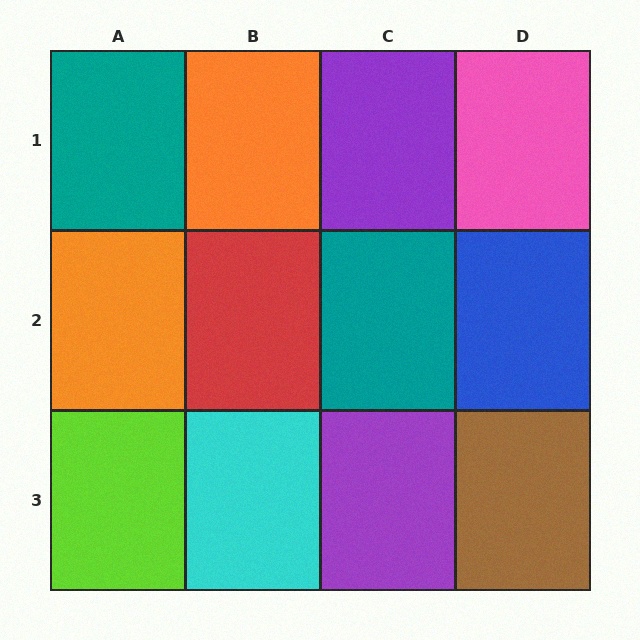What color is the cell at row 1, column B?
Orange.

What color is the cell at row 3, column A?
Lime.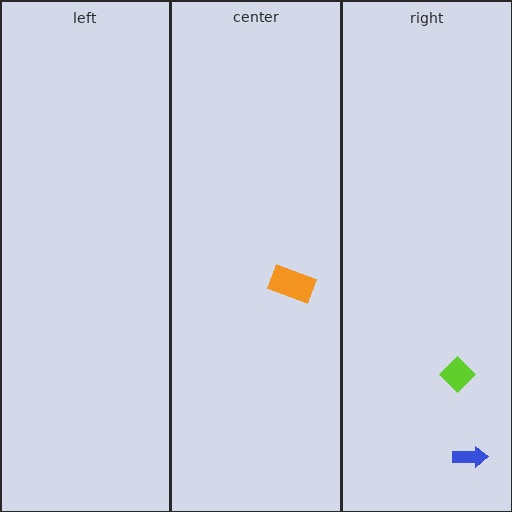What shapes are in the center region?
The orange rectangle.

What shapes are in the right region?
The lime diamond, the blue arrow.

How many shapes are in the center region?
1.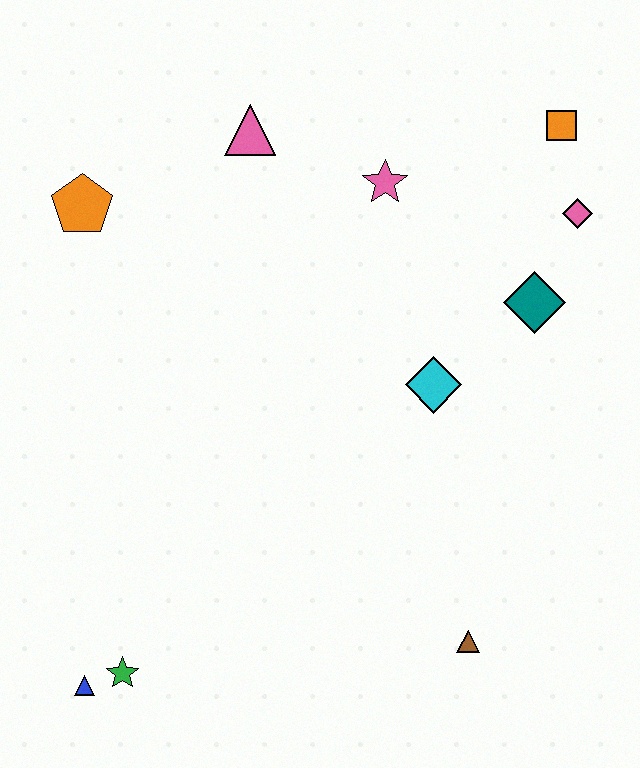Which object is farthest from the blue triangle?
The orange square is farthest from the blue triangle.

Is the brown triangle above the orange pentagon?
No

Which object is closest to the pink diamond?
The orange square is closest to the pink diamond.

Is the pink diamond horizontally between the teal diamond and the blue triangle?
No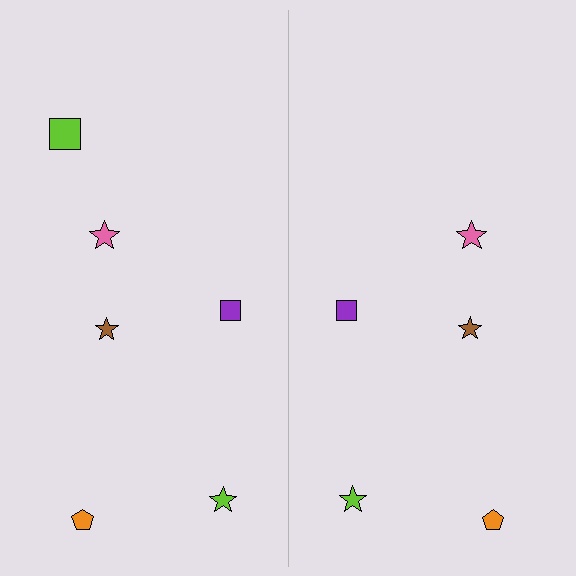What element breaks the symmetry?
A lime square is missing from the right side.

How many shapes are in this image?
There are 11 shapes in this image.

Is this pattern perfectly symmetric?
No, the pattern is not perfectly symmetric. A lime square is missing from the right side.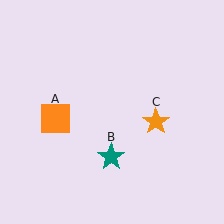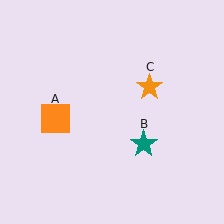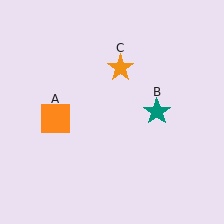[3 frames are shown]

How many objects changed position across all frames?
2 objects changed position: teal star (object B), orange star (object C).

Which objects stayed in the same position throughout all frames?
Orange square (object A) remained stationary.